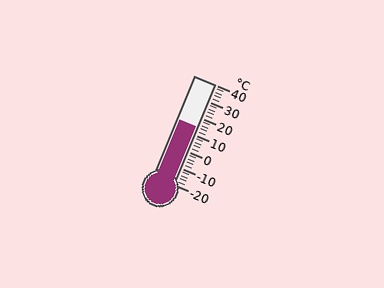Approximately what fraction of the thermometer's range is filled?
The thermometer is filled to approximately 55% of its range.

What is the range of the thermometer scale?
The thermometer scale ranges from -20°C to 40°C.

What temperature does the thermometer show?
The thermometer shows approximately 14°C.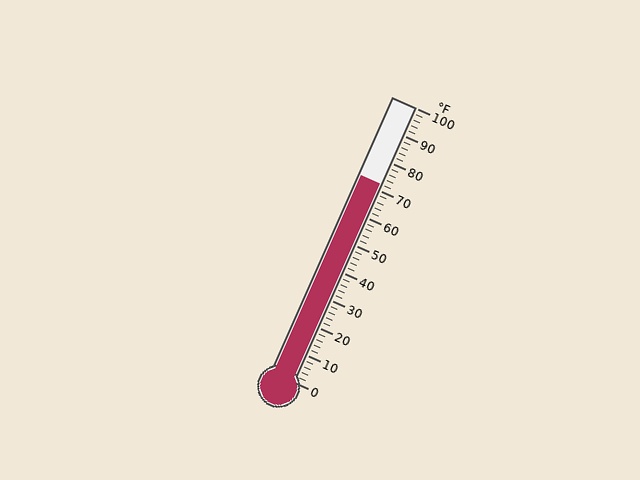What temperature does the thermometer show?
The thermometer shows approximately 72°F.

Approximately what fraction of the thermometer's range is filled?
The thermometer is filled to approximately 70% of its range.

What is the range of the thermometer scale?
The thermometer scale ranges from 0°F to 100°F.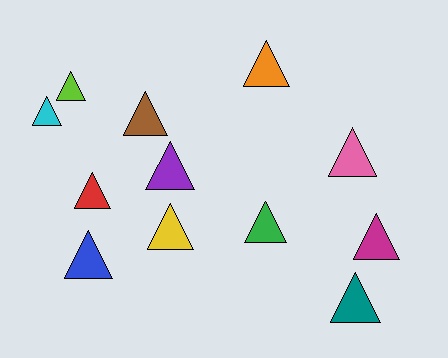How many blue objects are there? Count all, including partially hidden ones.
There is 1 blue object.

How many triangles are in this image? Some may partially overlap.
There are 12 triangles.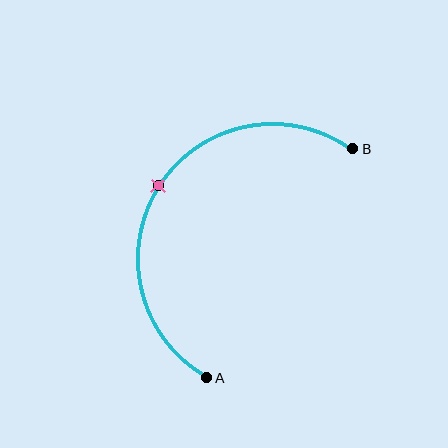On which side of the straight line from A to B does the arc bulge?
The arc bulges to the left of the straight line connecting A and B.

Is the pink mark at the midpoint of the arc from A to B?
Yes. The pink mark lies on the arc at equal arc-length from both A and B — it is the arc midpoint.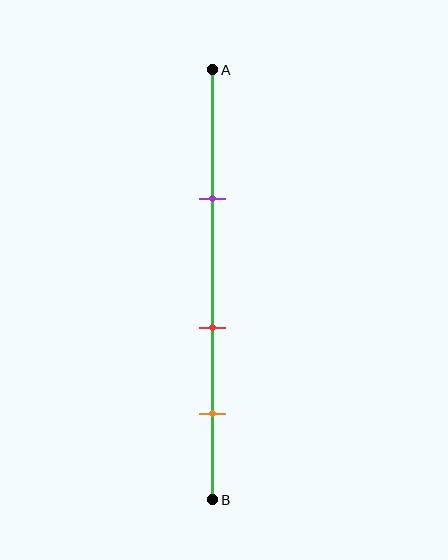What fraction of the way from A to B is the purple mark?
The purple mark is approximately 30% (0.3) of the way from A to B.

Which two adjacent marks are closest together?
The red and orange marks are the closest adjacent pair.